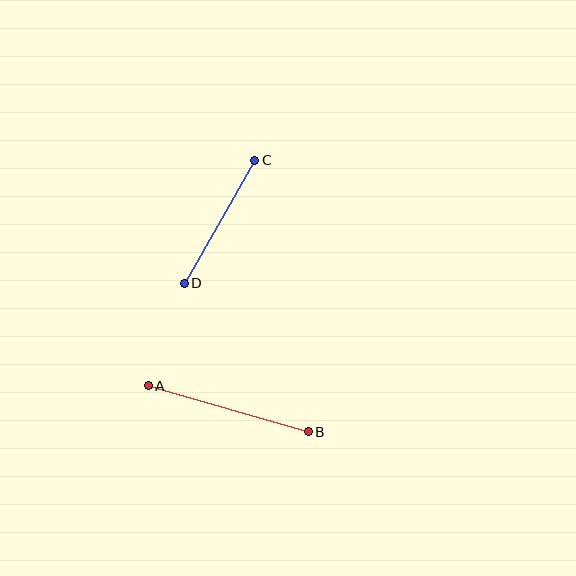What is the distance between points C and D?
The distance is approximately 142 pixels.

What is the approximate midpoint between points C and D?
The midpoint is at approximately (220, 222) pixels.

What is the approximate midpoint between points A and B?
The midpoint is at approximately (228, 409) pixels.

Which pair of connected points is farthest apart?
Points A and B are farthest apart.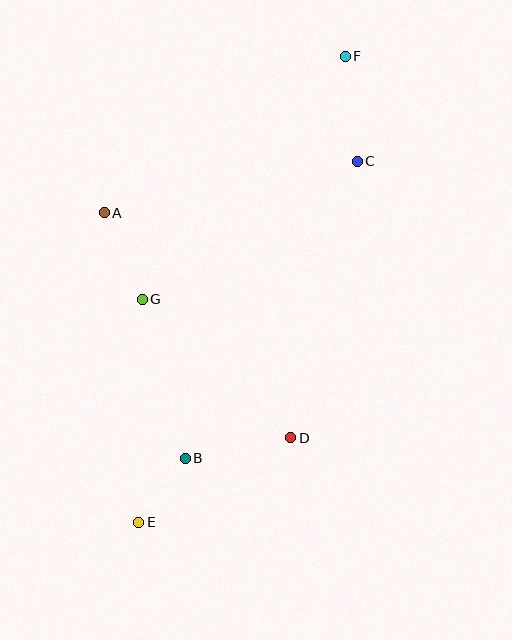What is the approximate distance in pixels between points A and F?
The distance between A and F is approximately 287 pixels.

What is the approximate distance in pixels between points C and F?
The distance between C and F is approximately 105 pixels.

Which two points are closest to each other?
Points B and E are closest to each other.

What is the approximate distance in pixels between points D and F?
The distance between D and F is approximately 385 pixels.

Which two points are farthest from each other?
Points E and F are farthest from each other.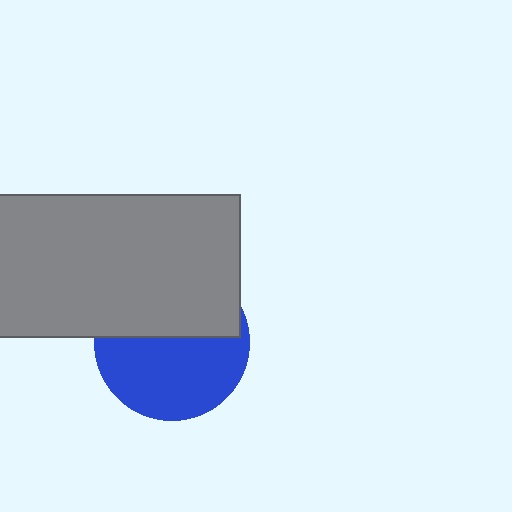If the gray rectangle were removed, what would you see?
You would see the complete blue circle.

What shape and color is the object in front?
The object in front is a gray rectangle.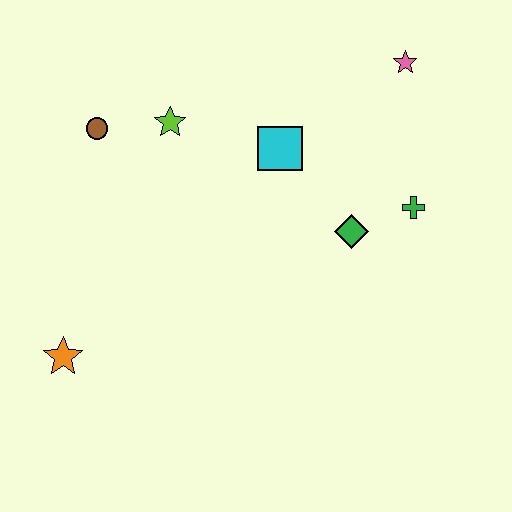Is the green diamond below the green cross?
Yes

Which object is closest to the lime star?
The brown circle is closest to the lime star.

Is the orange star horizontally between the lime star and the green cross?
No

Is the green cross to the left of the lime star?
No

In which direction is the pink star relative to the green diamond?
The pink star is above the green diamond.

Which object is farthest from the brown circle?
The green cross is farthest from the brown circle.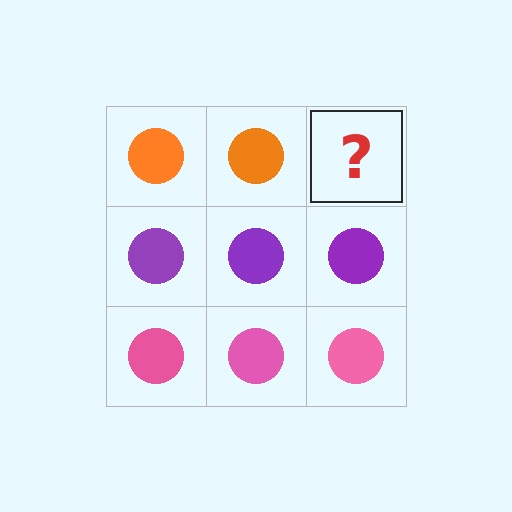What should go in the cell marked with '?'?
The missing cell should contain an orange circle.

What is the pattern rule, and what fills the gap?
The rule is that each row has a consistent color. The gap should be filled with an orange circle.